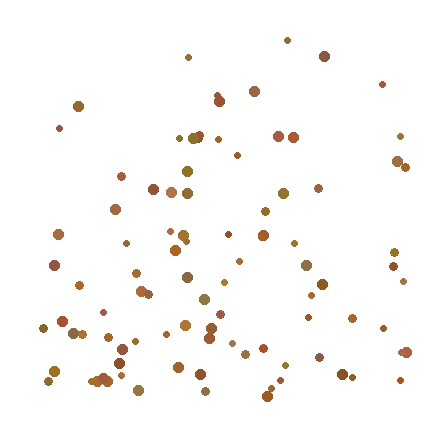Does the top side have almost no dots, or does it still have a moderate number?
Still a moderate number, just noticeably fewer than the bottom.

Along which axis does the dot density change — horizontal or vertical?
Vertical.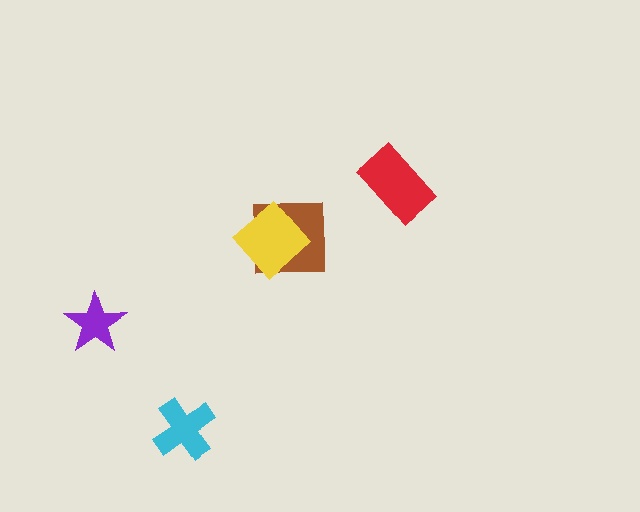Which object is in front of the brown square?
The yellow diamond is in front of the brown square.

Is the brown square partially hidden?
Yes, it is partially covered by another shape.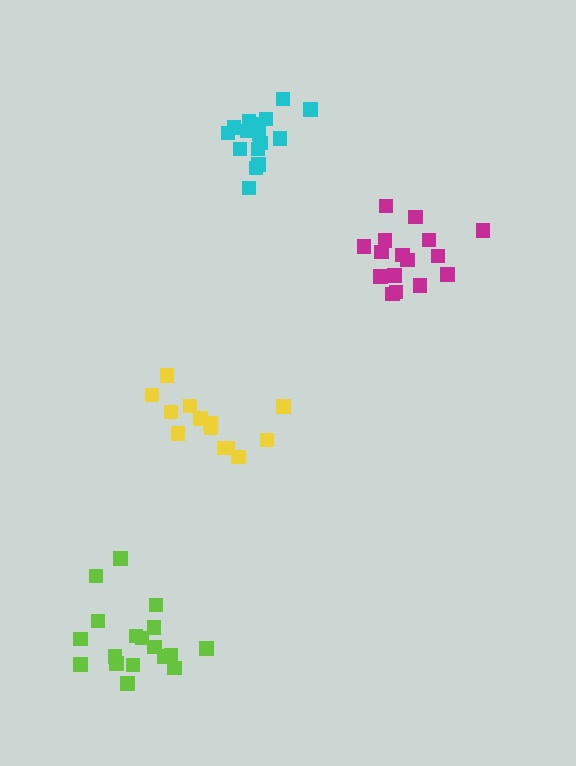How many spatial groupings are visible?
There are 4 spatial groupings.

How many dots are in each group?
Group 1: 13 dots, Group 2: 18 dots, Group 3: 16 dots, Group 4: 16 dots (63 total).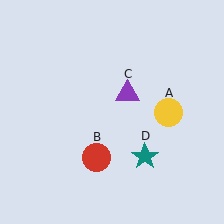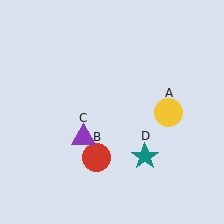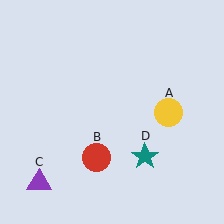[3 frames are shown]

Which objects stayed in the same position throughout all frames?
Yellow circle (object A) and red circle (object B) and teal star (object D) remained stationary.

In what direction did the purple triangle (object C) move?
The purple triangle (object C) moved down and to the left.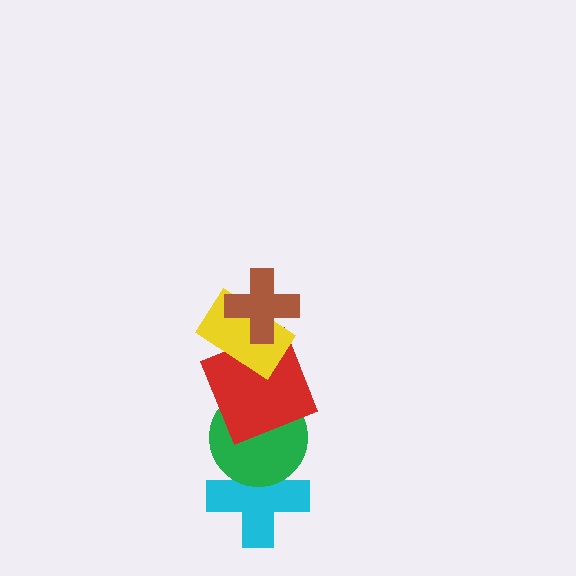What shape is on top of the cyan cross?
The green circle is on top of the cyan cross.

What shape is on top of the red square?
The yellow rectangle is on top of the red square.